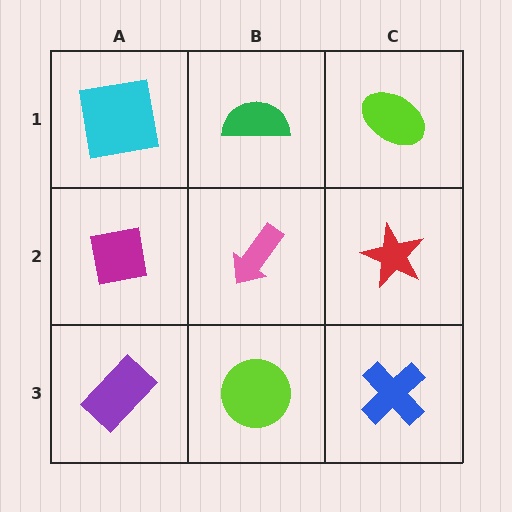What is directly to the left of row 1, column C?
A green semicircle.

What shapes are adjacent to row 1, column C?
A red star (row 2, column C), a green semicircle (row 1, column B).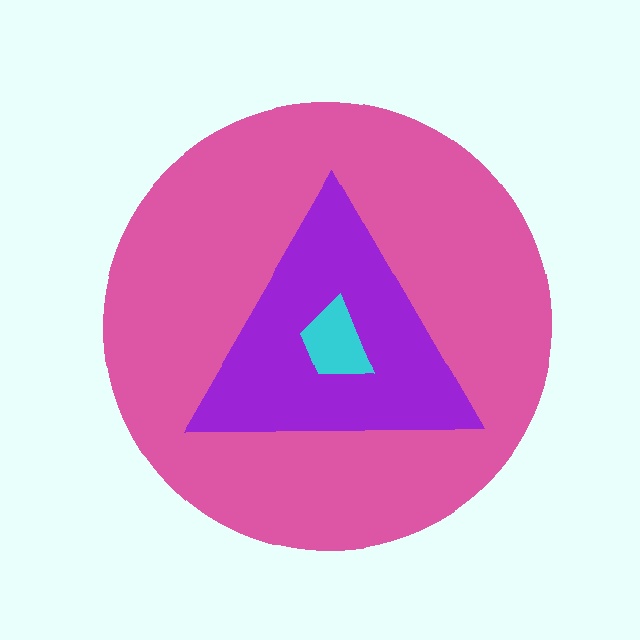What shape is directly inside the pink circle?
The purple triangle.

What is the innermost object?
The cyan trapezoid.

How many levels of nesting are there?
3.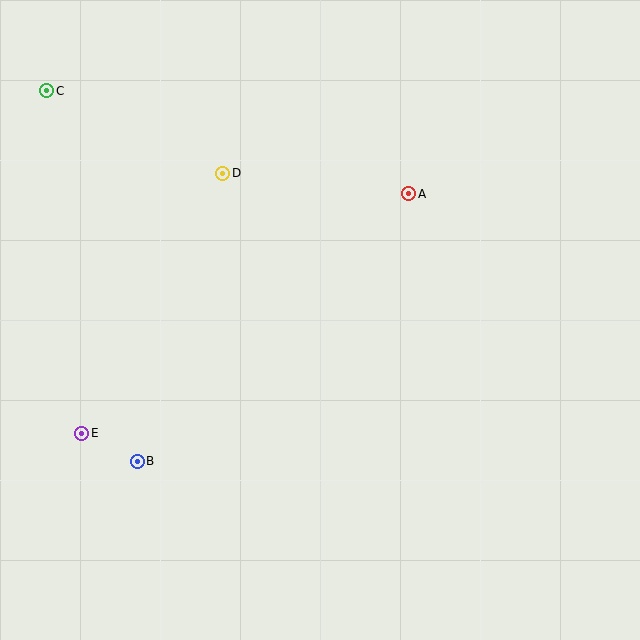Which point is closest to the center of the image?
Point A at (409, 194) is closest to the center.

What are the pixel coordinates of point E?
Point E is at (82, 433).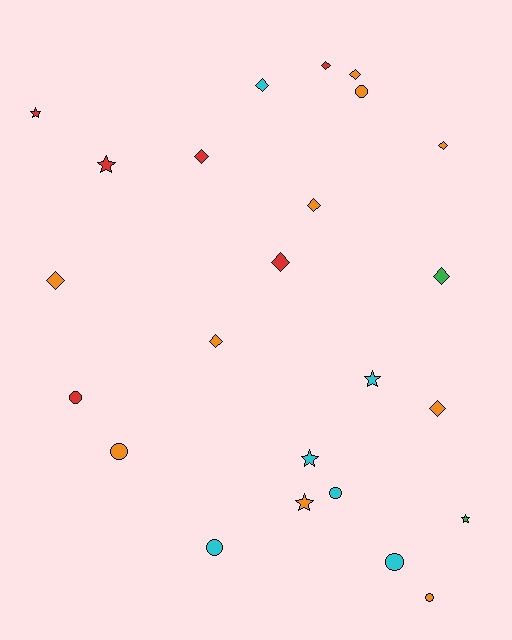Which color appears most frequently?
Orange, with 10 objects.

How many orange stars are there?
There is 1 orange star.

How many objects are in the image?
There are 24 objects.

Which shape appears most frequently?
Diamond, with 11 objects.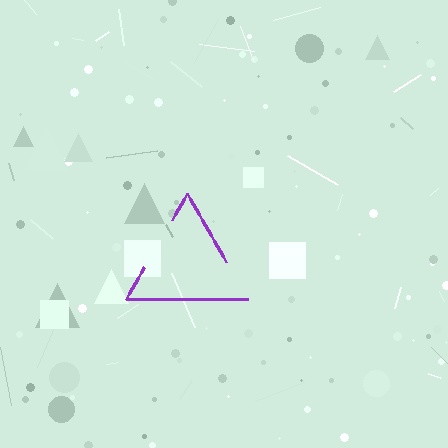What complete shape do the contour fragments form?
The contour fragments form a triangle.